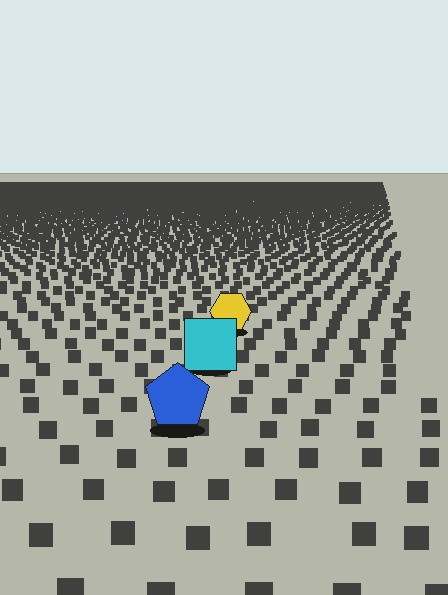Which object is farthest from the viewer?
The yellow hexagon is farthest from the viewer. It appears smaller and the ground texture around it is denser.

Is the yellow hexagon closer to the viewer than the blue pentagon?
No. The blue pentagon is closer — you can tell from the texture gradient: the ground texture is coarser near it.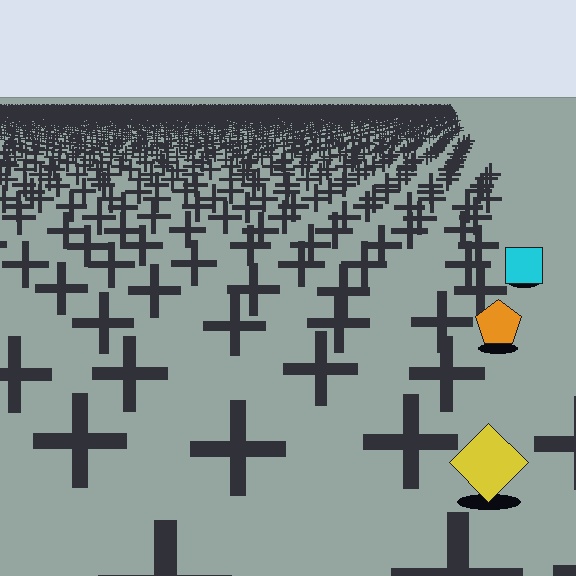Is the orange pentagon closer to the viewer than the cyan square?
Yes. The orange pentagon is closer — you can tell from the texture gradient: the ground texture is coarser near it.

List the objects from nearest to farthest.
From nearest to farthest: the yellow diamond, the orange pentagon, the cyan square.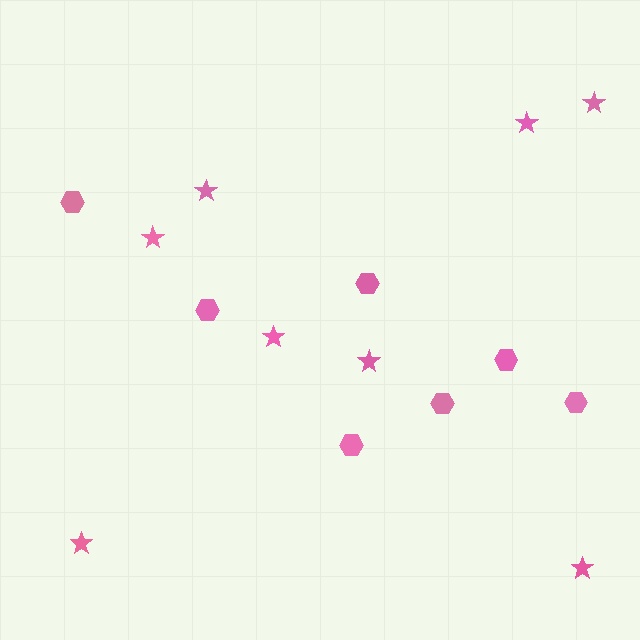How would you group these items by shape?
There are 2 groups: one group of hexagons (7) and one group of stars (8).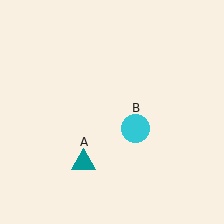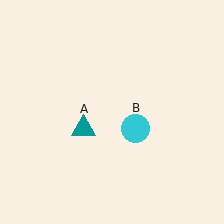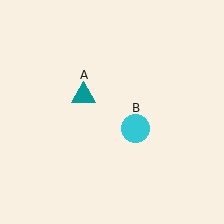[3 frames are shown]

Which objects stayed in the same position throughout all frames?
Cyan circle (object B) remained stationary.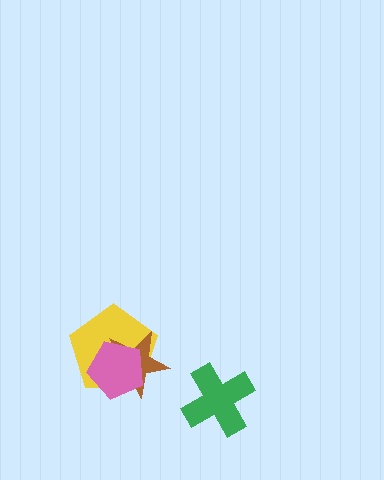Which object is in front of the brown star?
The pink pentagon is in front of the brown star.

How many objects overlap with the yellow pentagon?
2 objects overlap with the yellow pentagon.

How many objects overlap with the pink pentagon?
2 objects overlap with the pink pentagon.